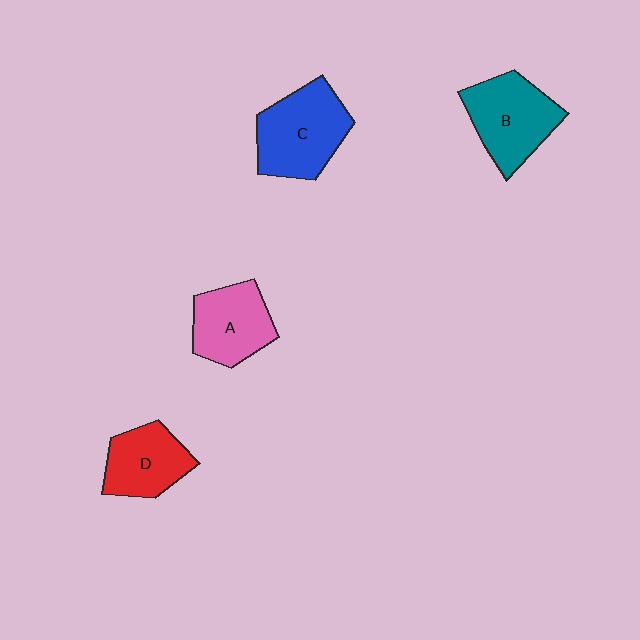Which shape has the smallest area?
Shape D (red).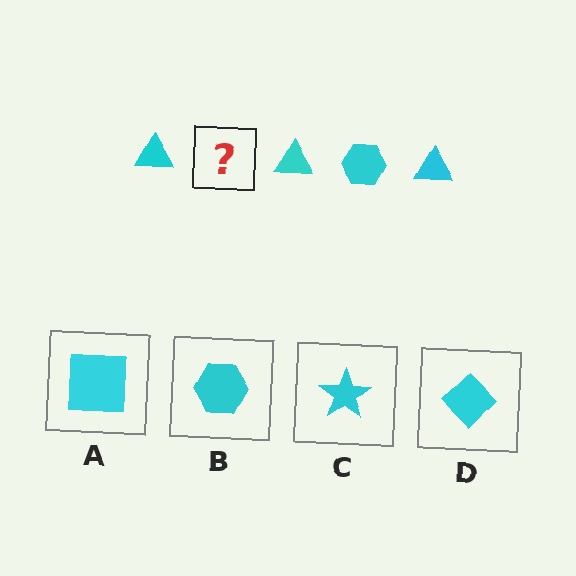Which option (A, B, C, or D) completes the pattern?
B.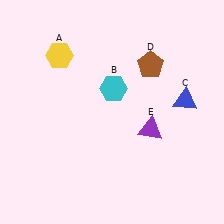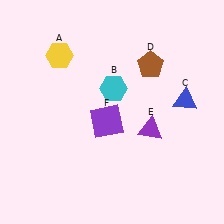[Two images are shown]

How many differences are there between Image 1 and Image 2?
There is 1 difference between the two images.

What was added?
A purple square (F) was added in Image 2.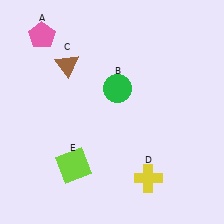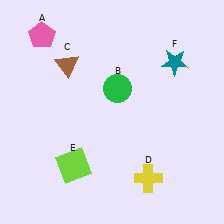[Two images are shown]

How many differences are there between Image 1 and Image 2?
There is 1 difference between the two images.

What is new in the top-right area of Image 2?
A teal star (F) was added in the top-right area of Image 2.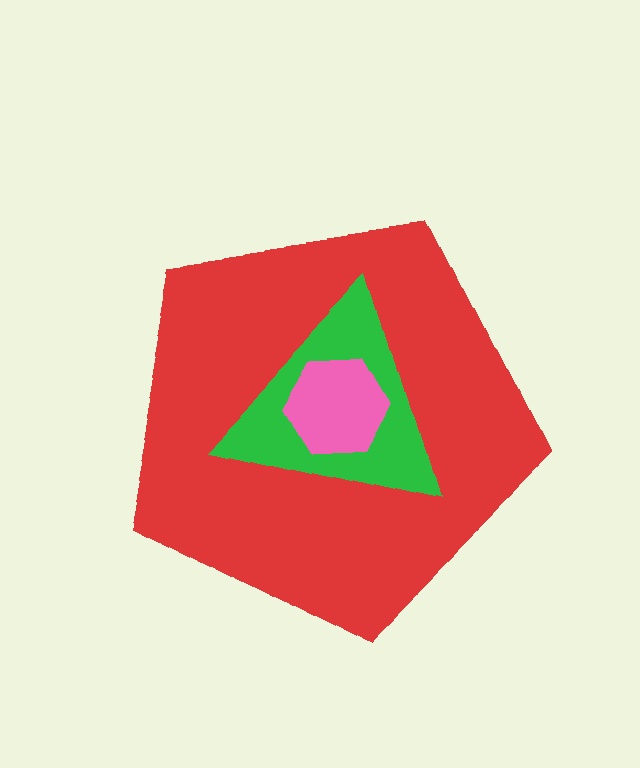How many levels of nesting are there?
3.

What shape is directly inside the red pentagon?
The green triangle.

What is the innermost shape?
The pink hexagon.